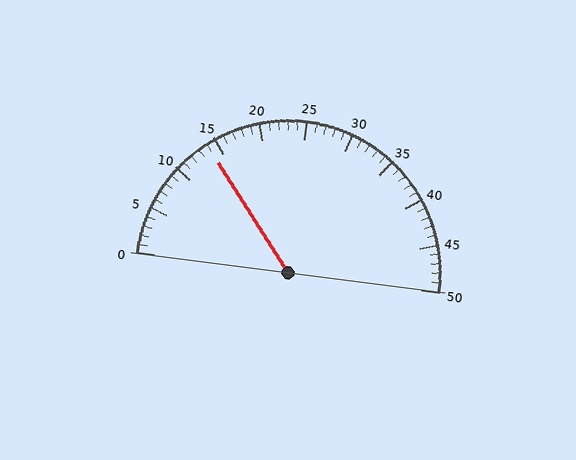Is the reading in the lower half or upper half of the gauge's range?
The reading is in the lower half of the range (0 to 50).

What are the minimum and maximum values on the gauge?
The gauge ranges from 0 to 50.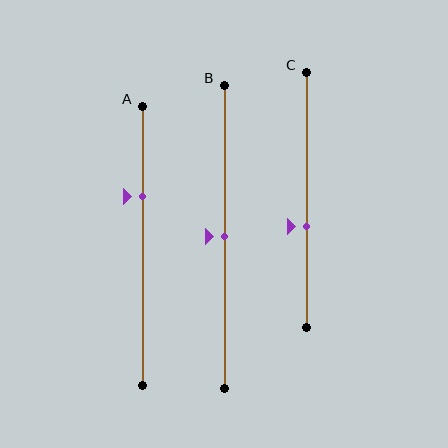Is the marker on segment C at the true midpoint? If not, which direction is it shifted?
No, the marker on segment C is shifted downward by about 10% of the segment length.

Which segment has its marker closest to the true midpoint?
Segment B has its marker closest to the true midpoint.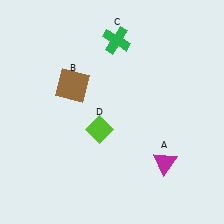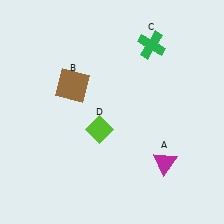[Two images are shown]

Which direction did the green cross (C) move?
The green cross (C) moved right.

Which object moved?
The green cross (C) moved right.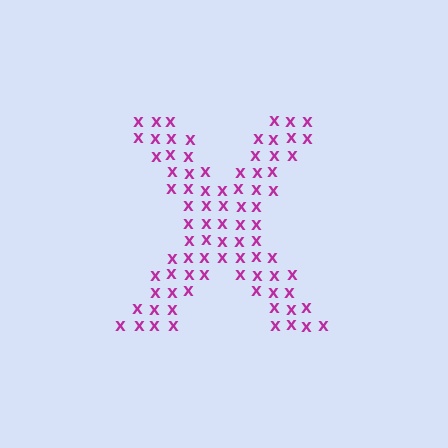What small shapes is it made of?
It is made of small letter X's.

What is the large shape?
The large shape is the letter X.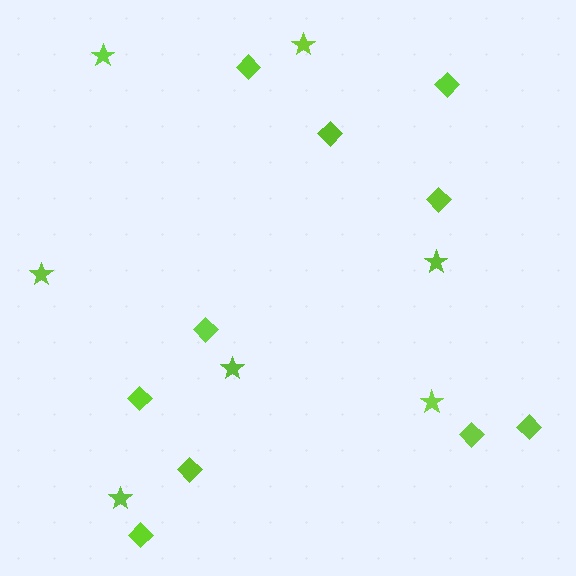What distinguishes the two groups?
There are 2 groups: one group of stars (7) and one group of diamonds (10).